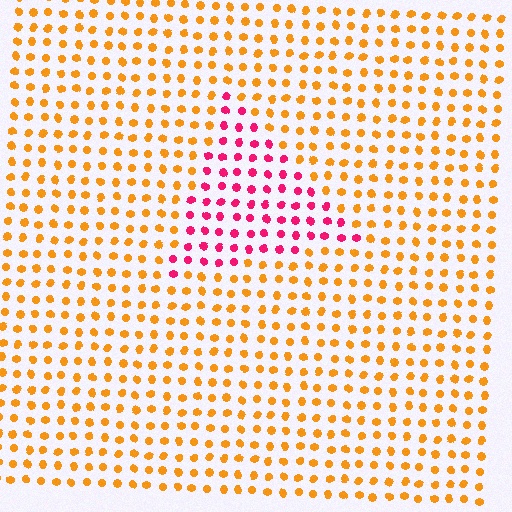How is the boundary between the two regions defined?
The boundary is defined purely by a slight shift in hue (about 60 degrees). Spacing, size, and orientation are identical on both sides.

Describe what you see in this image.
The image is filled with small orange elements in a uniform arrangement. A triangle-shaped region is visible where the elements are tinted to a slightly different hue, forming a subtle color boundary.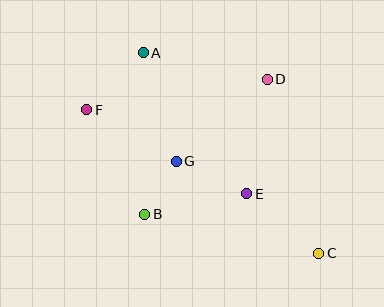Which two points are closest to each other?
Points B and G are closest to each other.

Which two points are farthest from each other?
Points C and F are farthest from each other.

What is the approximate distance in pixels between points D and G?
The distance between D and G is approximately 123 pixels.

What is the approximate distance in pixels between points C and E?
The distance between C and E is approximately 93 pixels.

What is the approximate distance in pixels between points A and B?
The distance between A and B is approximately 162 pixels.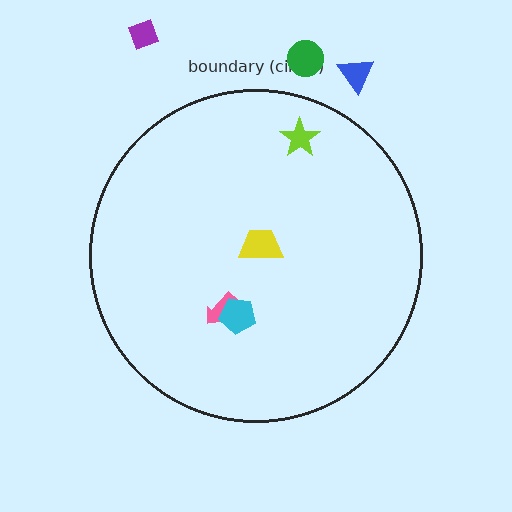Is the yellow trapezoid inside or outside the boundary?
Inside.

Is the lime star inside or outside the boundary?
Inside.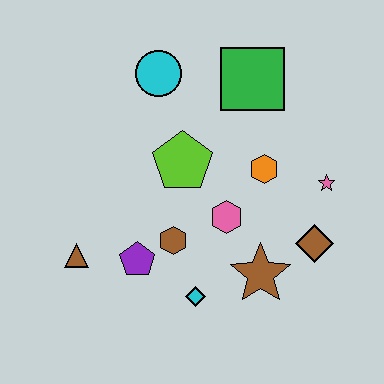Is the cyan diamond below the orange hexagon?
Yes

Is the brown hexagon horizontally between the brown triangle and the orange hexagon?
Yes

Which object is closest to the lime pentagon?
The pink hexagon is closest to the lime pentagon.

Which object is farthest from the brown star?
The cyan circle is farthest from the brown star.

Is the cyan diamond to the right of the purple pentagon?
Yes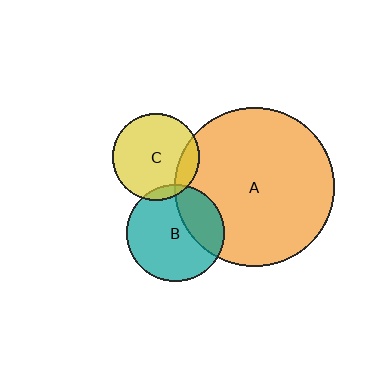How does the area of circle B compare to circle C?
Approximately 1.3 times.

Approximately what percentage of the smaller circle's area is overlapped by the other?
Approximately 10%.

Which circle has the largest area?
Circle A (orange).